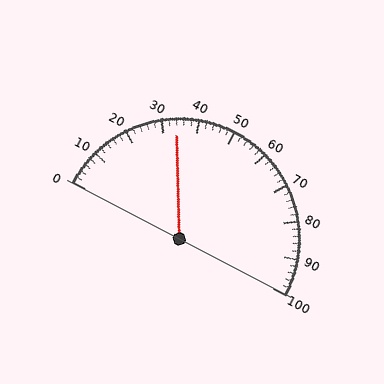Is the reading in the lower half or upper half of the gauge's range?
The reading is in the lower half of the range (0 to 100).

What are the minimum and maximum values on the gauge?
The gauge ranges from 0 to 100.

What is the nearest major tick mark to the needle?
The nearest major tick mark is 30.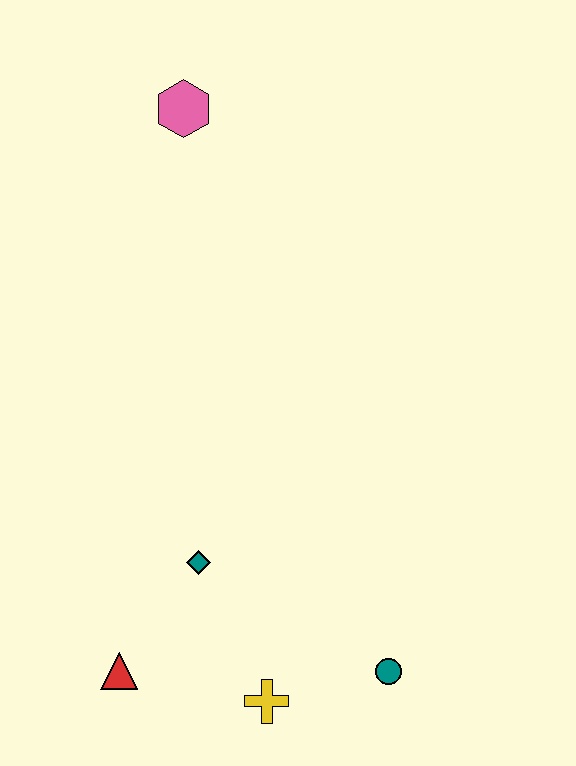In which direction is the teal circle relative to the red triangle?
The teal circle is to the right of the red triangle.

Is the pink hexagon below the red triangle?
No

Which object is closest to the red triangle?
The teal diamond is closest to the red triangle.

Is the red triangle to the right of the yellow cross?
No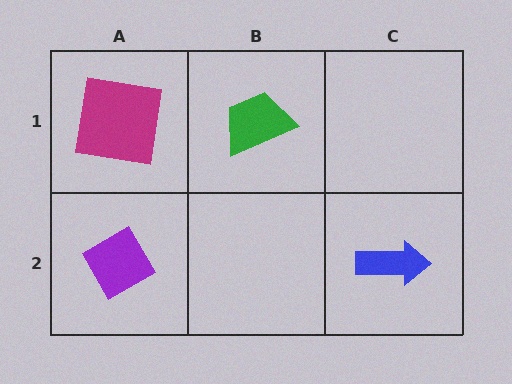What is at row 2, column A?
A purple diamond.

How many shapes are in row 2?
2 shapes.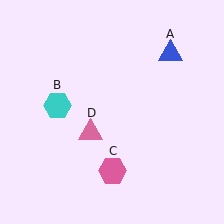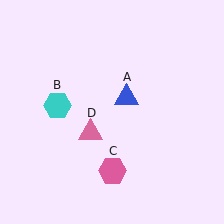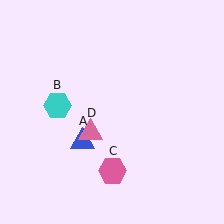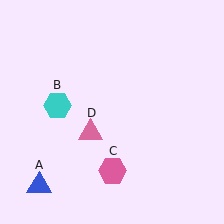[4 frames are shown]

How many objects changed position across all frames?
1 object changed position: blue triangle (object A).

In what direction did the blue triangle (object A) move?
The blue triangle (object A) moved down and to the left.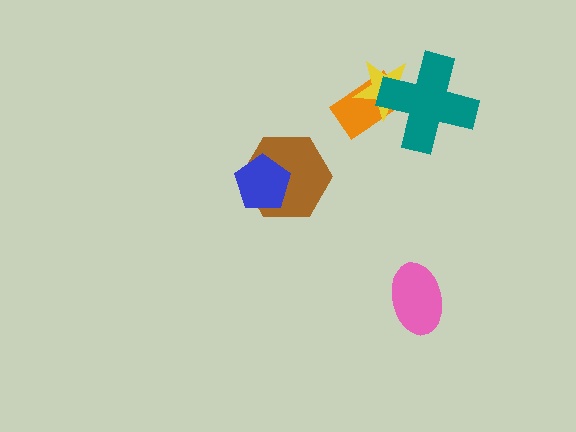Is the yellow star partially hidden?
Yes, it is partially covered by another shape.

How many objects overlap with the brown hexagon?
1 object overlaps with the brown hexagon.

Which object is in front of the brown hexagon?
The blue pentagon is in front of the brown hexagon.